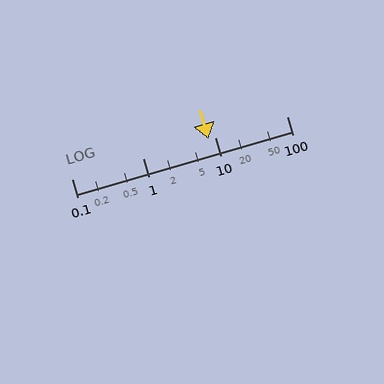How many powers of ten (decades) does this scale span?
The scale spans 3 decades, from 0.1 to 100.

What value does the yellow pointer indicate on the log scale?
The pointer indicates approximately 8.2.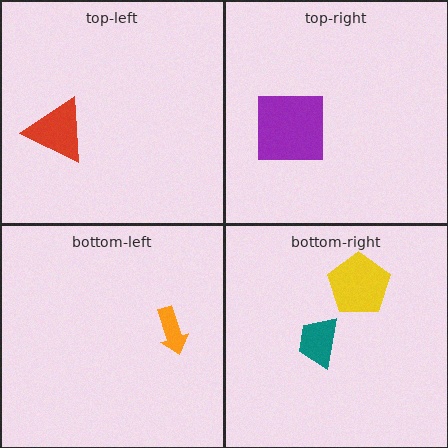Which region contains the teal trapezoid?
The bottom-right region.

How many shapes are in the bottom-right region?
2.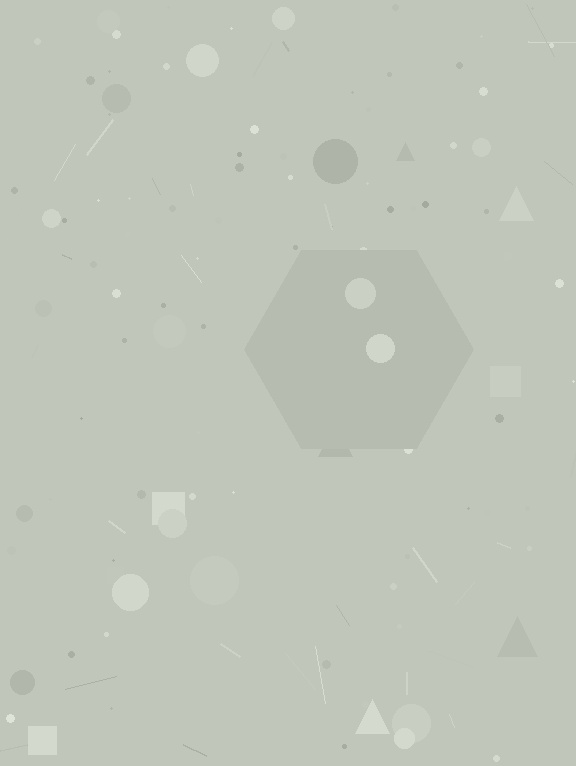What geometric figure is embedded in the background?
A hexagon is embedded in the background.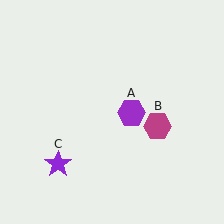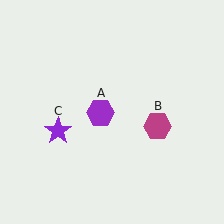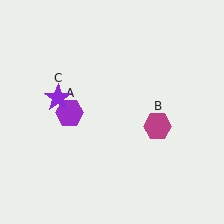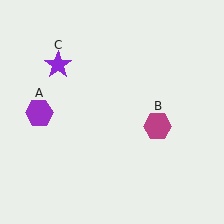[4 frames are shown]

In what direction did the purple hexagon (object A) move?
The purple hexagon (object A) moved left.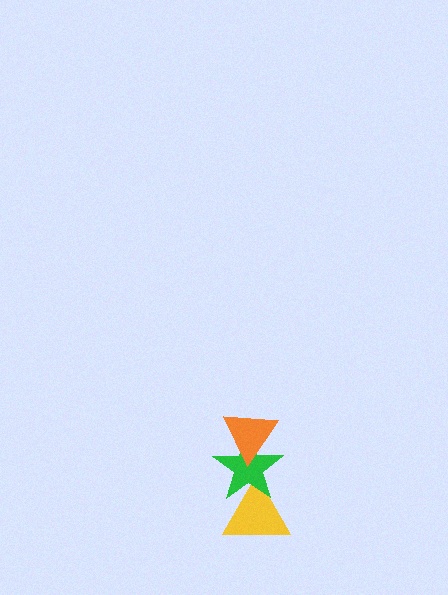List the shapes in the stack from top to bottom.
From top to bottom: the orange triangle, the green star, the yellow triangle.